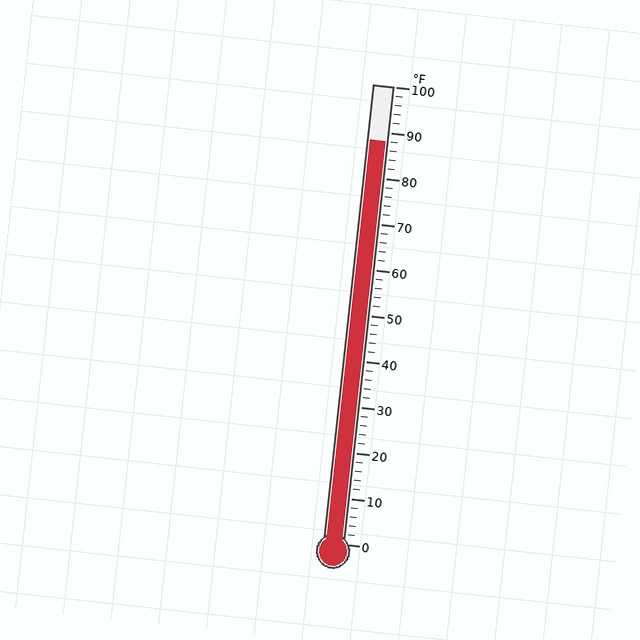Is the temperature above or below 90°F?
The temperature is below 90°F.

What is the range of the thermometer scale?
The thermometer scale ranges from 0°F to 100°F.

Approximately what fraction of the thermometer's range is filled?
The thermometer is filled to approximately 90% of its range.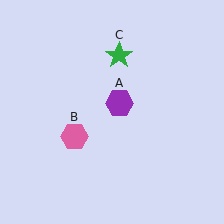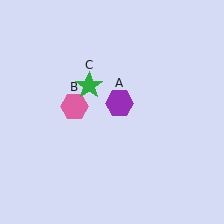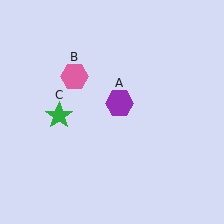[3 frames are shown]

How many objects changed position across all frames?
2 objects changed position: pink hexagon (object B), green star (object C).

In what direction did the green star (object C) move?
The green star (object C) moved down and to the left.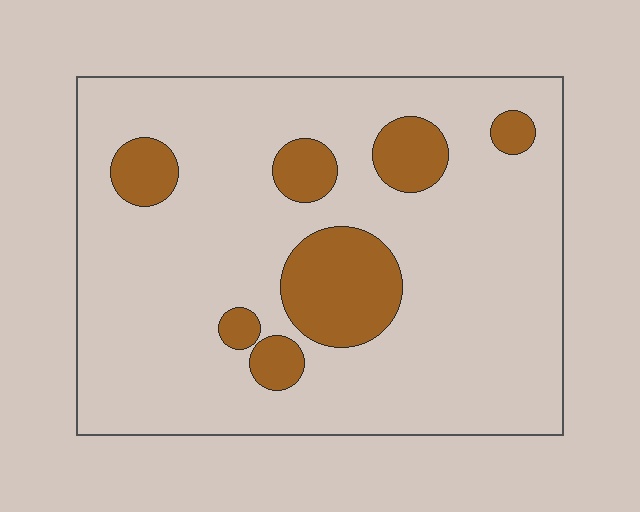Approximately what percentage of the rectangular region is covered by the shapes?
Approximately 15%.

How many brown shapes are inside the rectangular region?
7.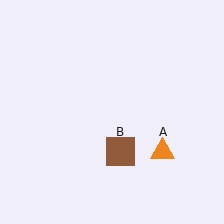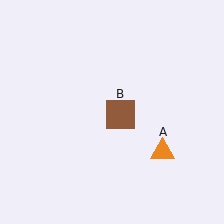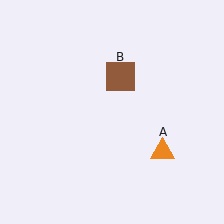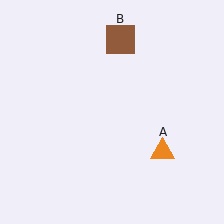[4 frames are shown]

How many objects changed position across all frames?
1 object changed position: brown square (object B).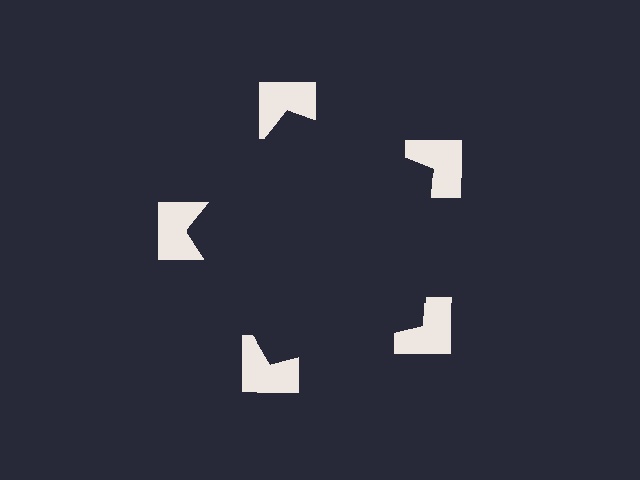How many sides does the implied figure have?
5 sides.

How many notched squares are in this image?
There are 5 — one at each vertex of the illusory pentagon.